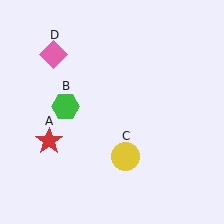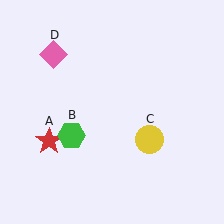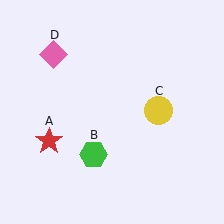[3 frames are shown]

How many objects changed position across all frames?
2 objects changed position: green hexagon (object B), yellow circle (object C).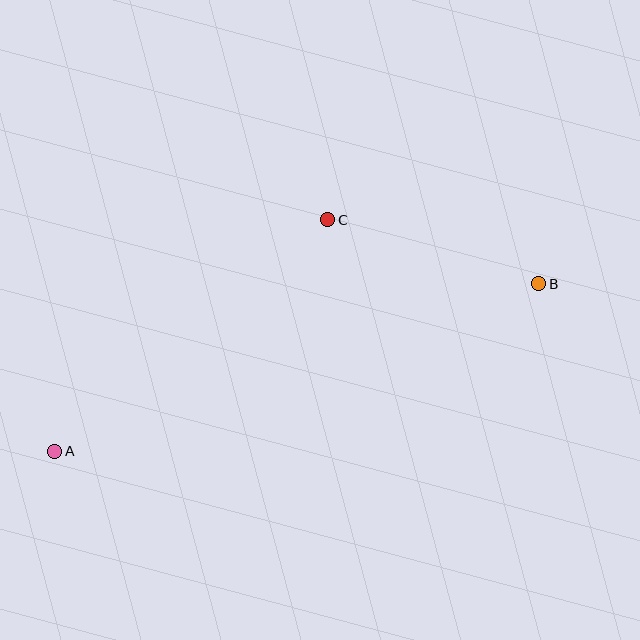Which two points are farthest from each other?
Points A and B are farthest from each other.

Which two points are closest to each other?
Points B and C are closest to each other.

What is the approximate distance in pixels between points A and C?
The distance between A and C is approximately 358 pixels.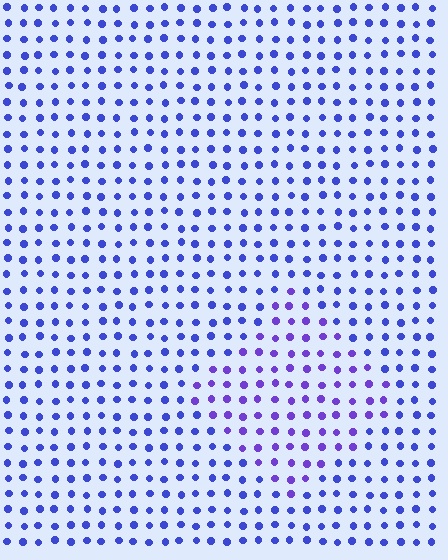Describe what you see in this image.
The image is filled with small blue elements in a uniform arrangement. A diamond-shaped region is visible where the elements are tinted to a slightly different hue, forming a subtle color boundary.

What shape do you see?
I see a diamond.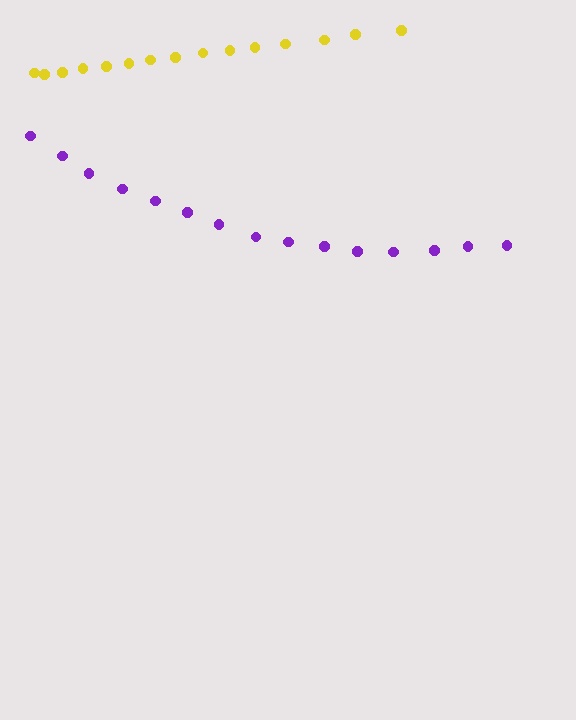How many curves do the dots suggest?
There are 2 distinct paths.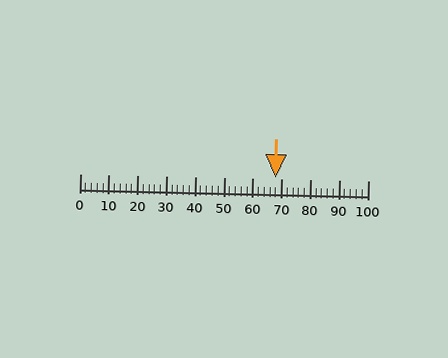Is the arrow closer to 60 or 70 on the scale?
The arrow is closer to 70.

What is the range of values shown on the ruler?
The ruler shows values from 0 to 100.